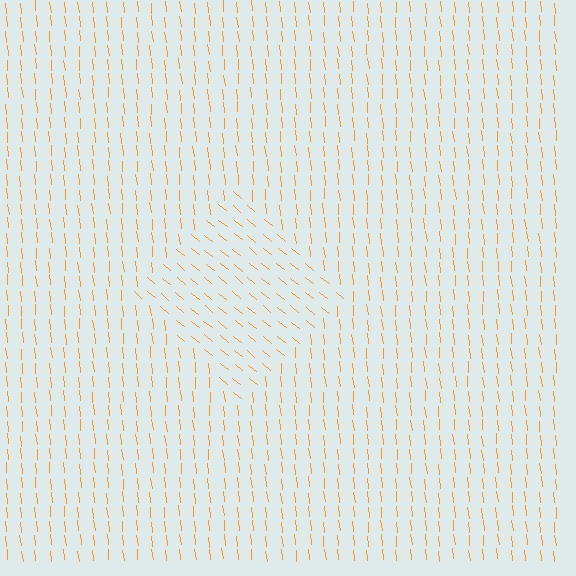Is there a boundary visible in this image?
Yes, there is a texture boundary formed by a change in line orientation.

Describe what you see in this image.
The image is filled with small orange line segments. A diamond region in the image has lines oriented differently from the surrounding lines, creating a visible texture boundary.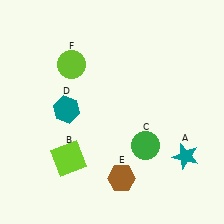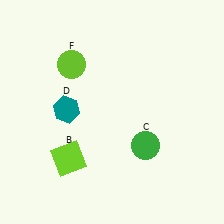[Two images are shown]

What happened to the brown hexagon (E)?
The brown hexagon (E) was removed in Image 2. It was in the bottom-right area of Image 1.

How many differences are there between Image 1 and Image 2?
There are 2 differences between the two images.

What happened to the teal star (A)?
The teal star (A) was removed in Image 2. It was in the bottom-right area of Image 1.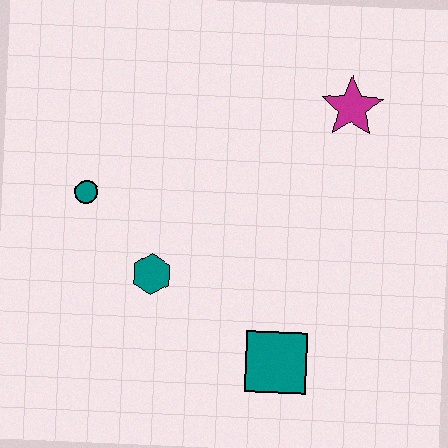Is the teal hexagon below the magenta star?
Yes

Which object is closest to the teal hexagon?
The teal circle is closest to the teal hexagon.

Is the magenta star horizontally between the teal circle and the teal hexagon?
No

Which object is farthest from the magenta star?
The teal circle is farthest from the magenta star.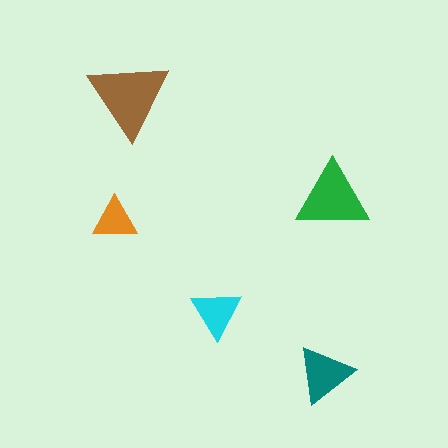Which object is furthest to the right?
The green triangle is rightmost.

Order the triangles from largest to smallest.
the brown one, the green one, the teal one, the cyan one, the orange one.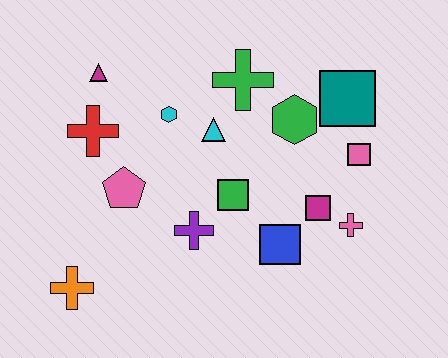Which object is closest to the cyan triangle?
The cyan hexagon is closest to the cyan triangle.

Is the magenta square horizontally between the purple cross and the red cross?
No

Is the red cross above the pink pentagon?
Yes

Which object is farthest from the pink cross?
The magenta triangle is farthest from the pink cross.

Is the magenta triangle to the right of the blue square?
No